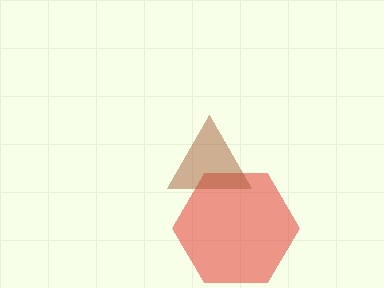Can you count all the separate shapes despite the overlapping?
Yes, there are 2 separate shapes.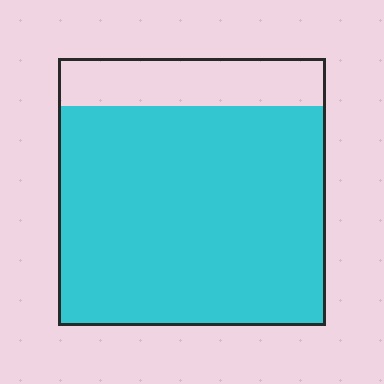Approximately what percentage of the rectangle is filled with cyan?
Approximately 80%.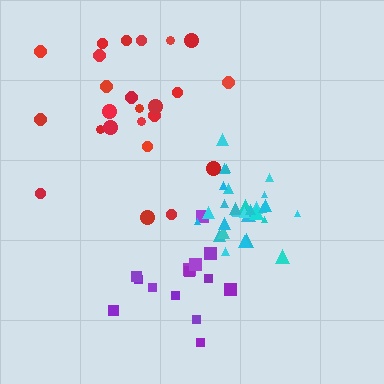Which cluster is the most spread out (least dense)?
Red.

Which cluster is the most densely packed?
Cyan.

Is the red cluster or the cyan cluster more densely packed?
Cyan.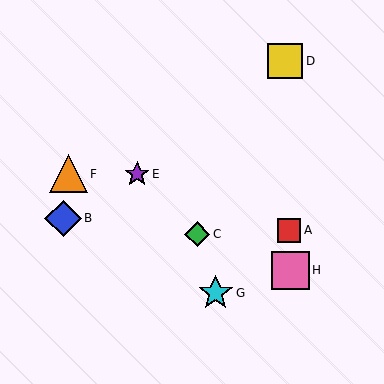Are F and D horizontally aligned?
No, F is at y≈174 and D is at y≈61.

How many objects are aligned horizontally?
2 objects (E, F) are aligned horizontally.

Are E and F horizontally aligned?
Yes, both are at y≈174.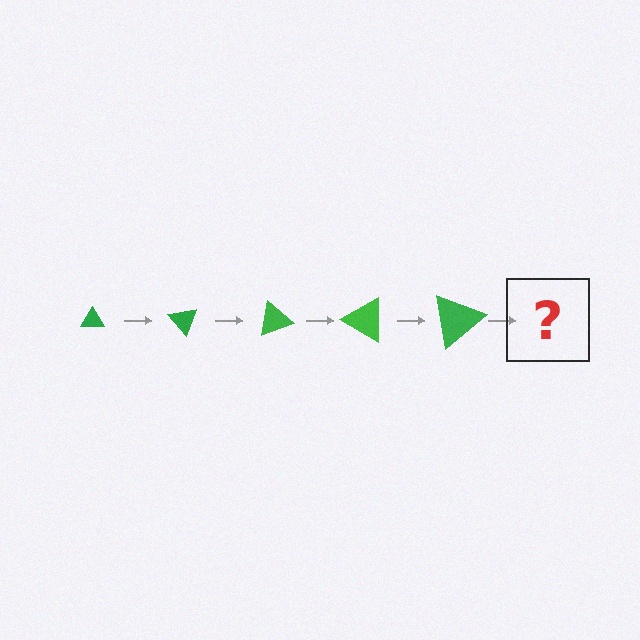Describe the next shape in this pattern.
It should be a triangle, larger than the previous one and rotated 250 degrees from the start.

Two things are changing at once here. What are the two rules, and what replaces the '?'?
The two rules are that the triangle grows larger each step and it rotates 50 degrees each step. The '?' should be a triangle, larger than the previous one and rotated 250 degrees from the start.